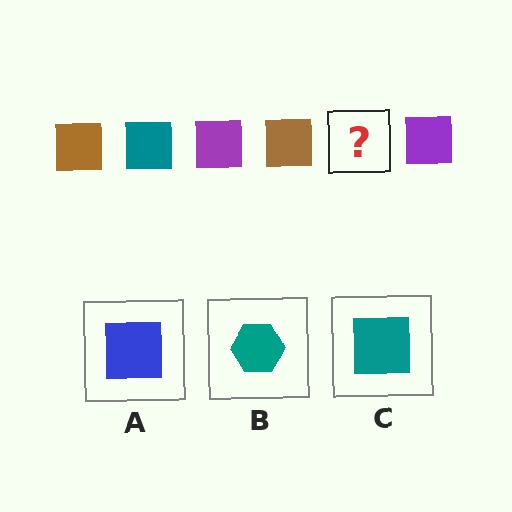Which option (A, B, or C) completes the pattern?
C.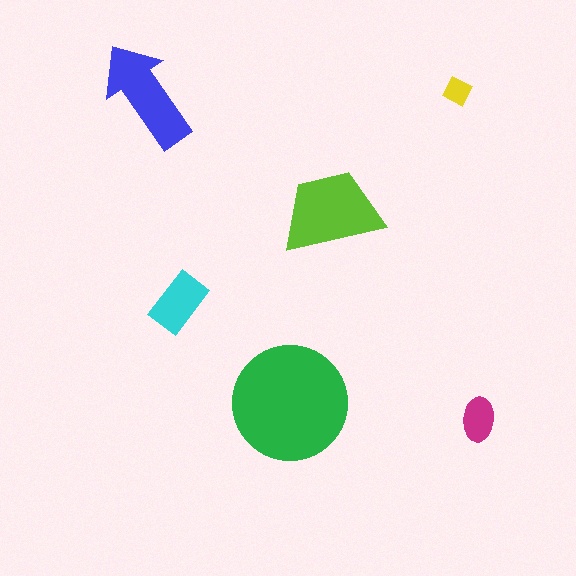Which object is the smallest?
The yellow diamond.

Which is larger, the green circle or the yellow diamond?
The green circle.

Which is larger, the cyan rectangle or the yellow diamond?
The cyan rectangle.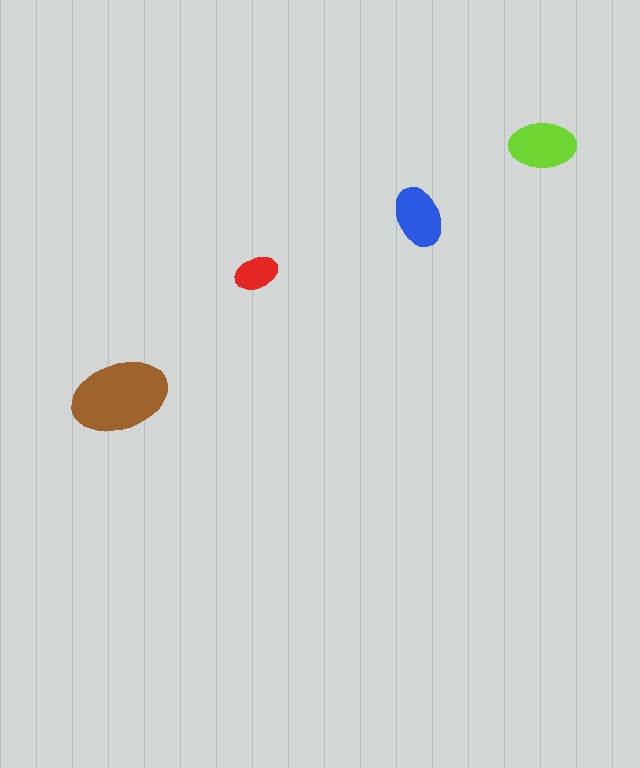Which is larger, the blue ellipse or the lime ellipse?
The lime one.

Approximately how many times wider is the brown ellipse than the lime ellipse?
About 1.5 times wider.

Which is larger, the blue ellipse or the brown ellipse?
The brown one.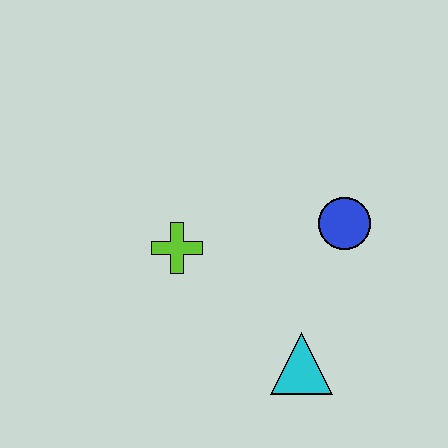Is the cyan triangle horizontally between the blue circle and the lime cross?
Yes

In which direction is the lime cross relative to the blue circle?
The lime cross is to the left of the blue circle.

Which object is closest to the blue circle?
The cyan triangle is closest to the blue circle.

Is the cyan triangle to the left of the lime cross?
No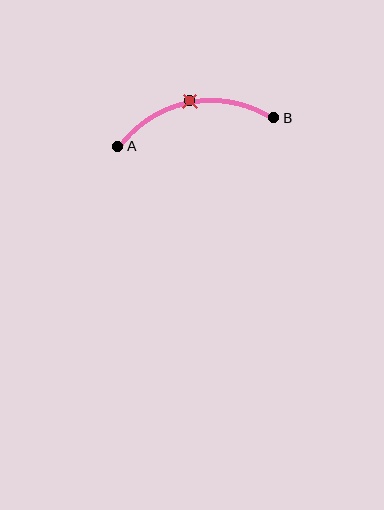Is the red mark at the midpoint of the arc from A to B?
Yes. The red mark lies on the arc at equal arc-length from both A and B — it is the arc midpoint.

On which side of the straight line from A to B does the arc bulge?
The arc bulges above the straight line connecting A and B.